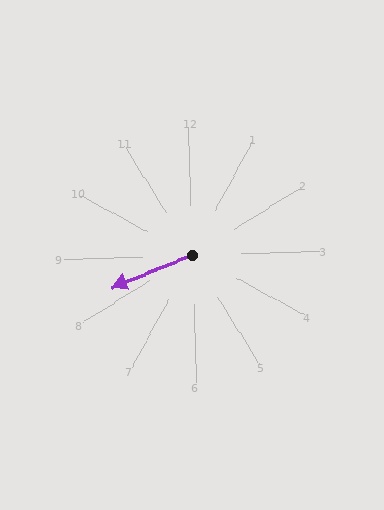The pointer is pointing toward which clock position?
Roughly 8 o'clock.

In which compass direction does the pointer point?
West.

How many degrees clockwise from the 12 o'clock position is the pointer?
Approximately 250 degrees.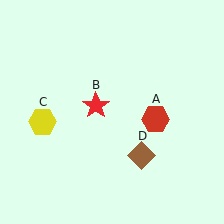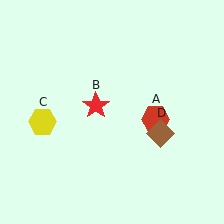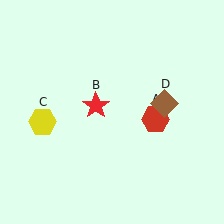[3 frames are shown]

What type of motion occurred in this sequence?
The brown diamond (object D) rotated counterclockwise around the center of the scene.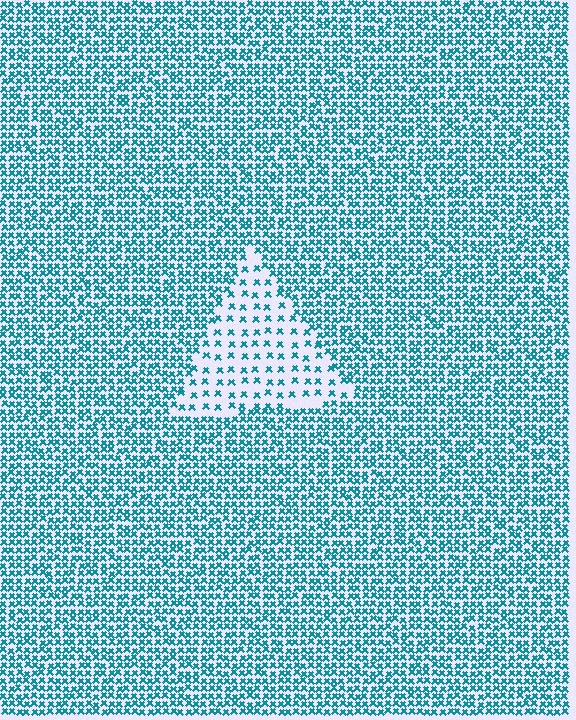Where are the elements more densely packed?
The elements are more densely packed outside the triangle boundary.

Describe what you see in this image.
The image contains small teal elements arranged at two different densities. A triangle-shaped region is visible where the elements are less densely packed than the surrounding area.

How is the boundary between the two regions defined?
The boundary is defined by a change in element density (approximately 2.6x ratio). All elements are the same color, size, and shape.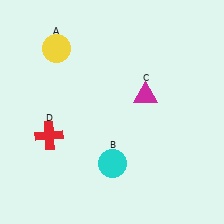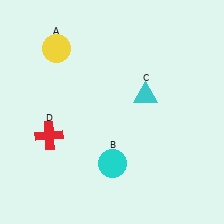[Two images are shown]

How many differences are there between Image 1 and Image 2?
There is 1 difference between the two images.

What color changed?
The triangle (C) changed from magenta in Image 1 to cyan in Image 2.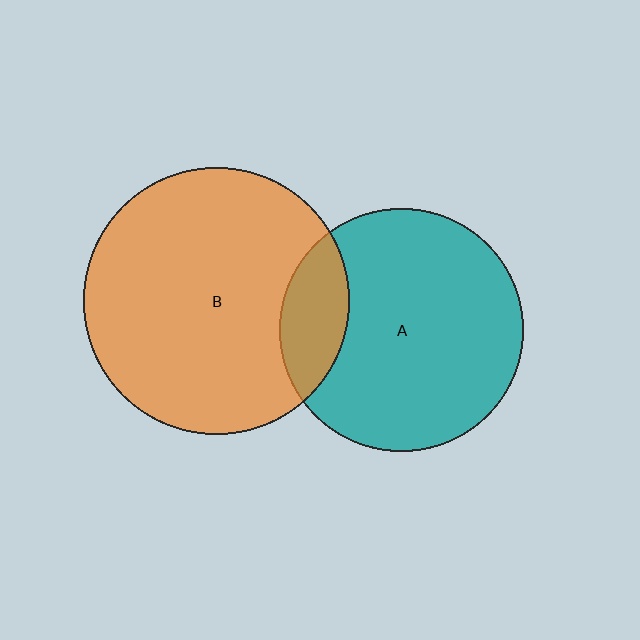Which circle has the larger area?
Circle B (orange).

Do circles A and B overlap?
Yes.